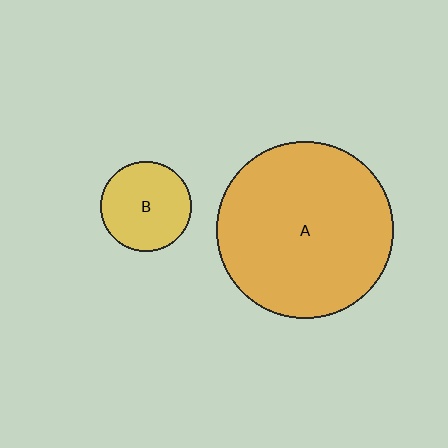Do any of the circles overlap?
No, none of the circles overlap.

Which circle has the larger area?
Circle A (orange).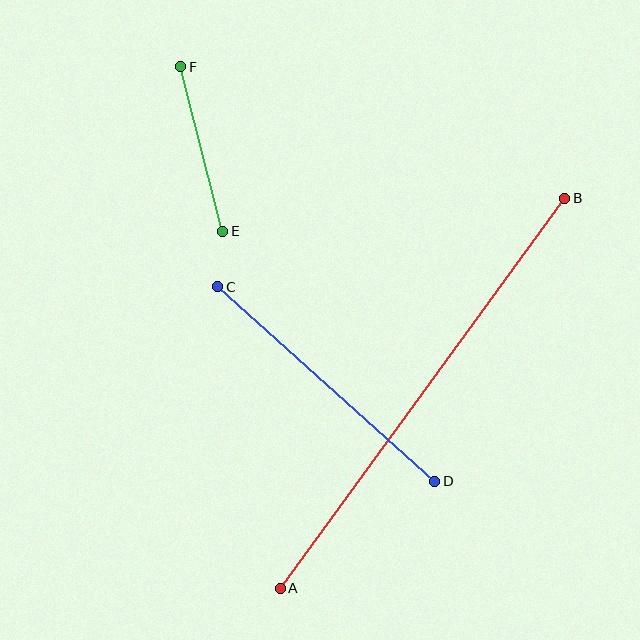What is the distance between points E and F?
The distance is approximately 170 pixels.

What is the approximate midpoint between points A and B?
The midpoint is at approximately (422, 393) pixels.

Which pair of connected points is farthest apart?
Points A and B are farthest apart.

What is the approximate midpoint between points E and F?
The midpoint is at approximately (202, 149) pixels.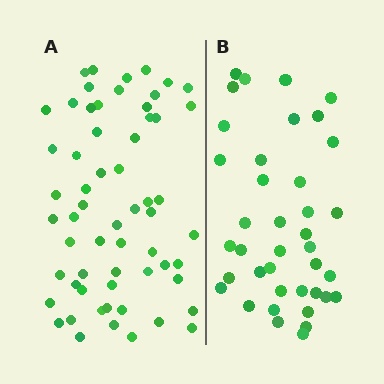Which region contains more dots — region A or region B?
Region A (the left region) has more dots.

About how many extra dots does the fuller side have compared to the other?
Region A has approximately 20 more dots than region B.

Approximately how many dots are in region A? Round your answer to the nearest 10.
About 60 dots.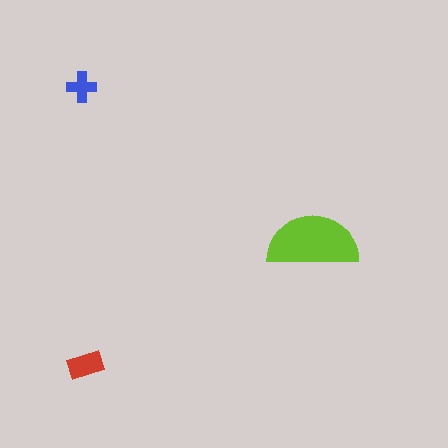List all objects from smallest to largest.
The blue cross, the red rectangle, the lime semicircle.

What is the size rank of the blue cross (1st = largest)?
3rd.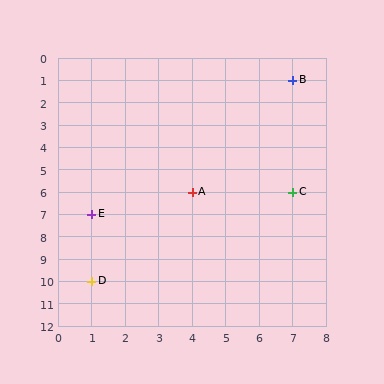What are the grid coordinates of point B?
Point B is at grid coordinates (7, 1).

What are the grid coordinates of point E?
Point E is at grid coordinates (1, 7).